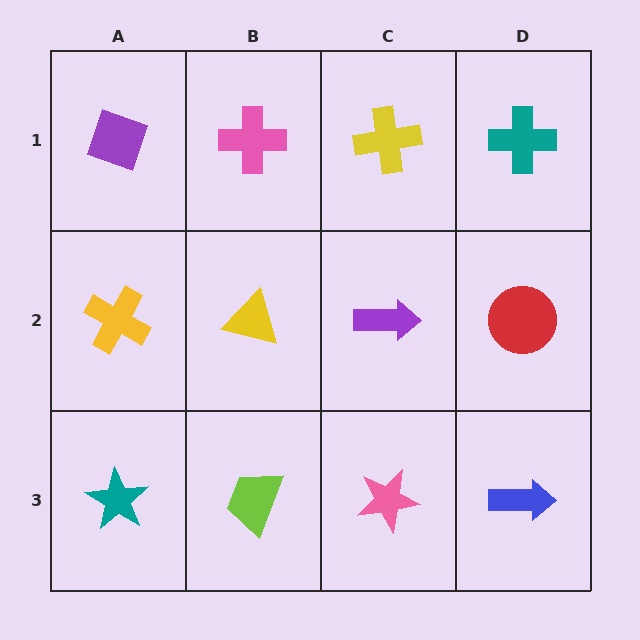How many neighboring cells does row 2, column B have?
4.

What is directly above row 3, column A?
A yellow cross.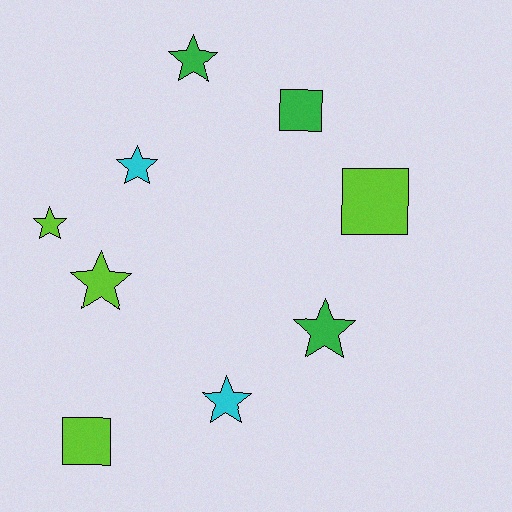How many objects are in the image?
There are 9 objects.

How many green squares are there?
There is 1 green square.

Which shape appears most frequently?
Star, with 6 objects.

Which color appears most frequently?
Lime, with 4 objects.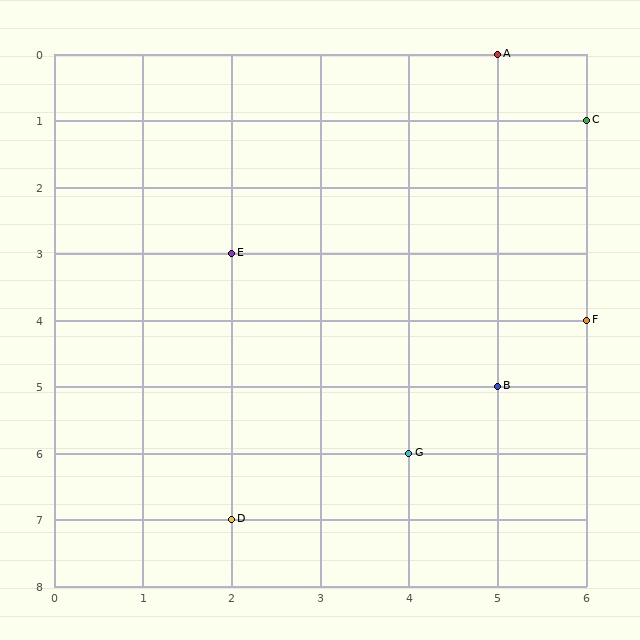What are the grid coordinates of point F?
Point F is at grid coordinates (6, 4).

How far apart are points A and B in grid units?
Points A and B are 5 rows apart.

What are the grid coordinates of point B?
Point B is at grid coordinates (5, 5).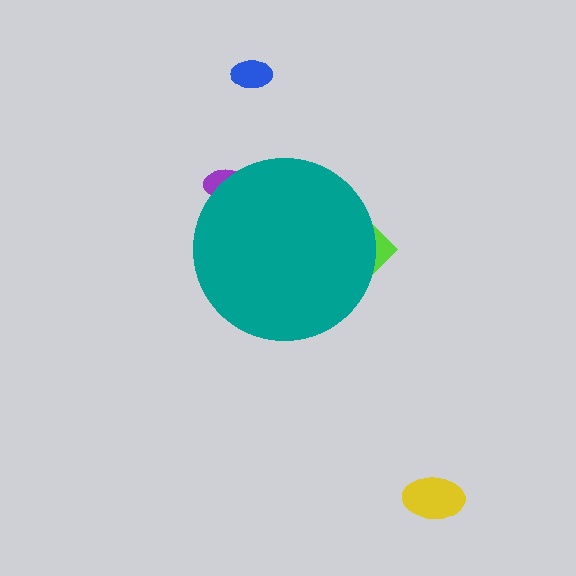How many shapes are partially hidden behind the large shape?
2 shapes are partially hidden.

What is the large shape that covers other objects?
A teal circle.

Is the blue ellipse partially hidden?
No, the blue ellipse is fully visible.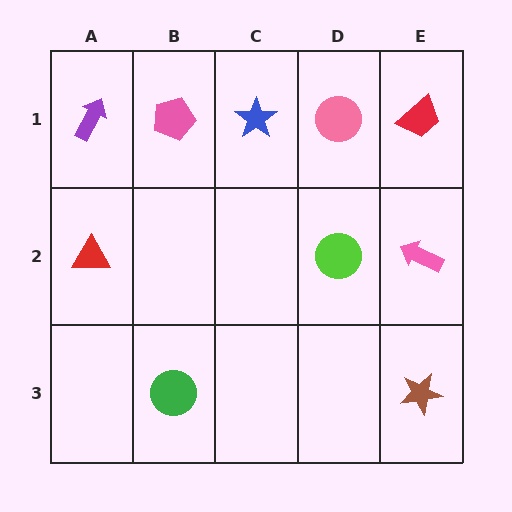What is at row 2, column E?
A pink arrow.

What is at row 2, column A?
A red triangle.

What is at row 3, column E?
A brown star.